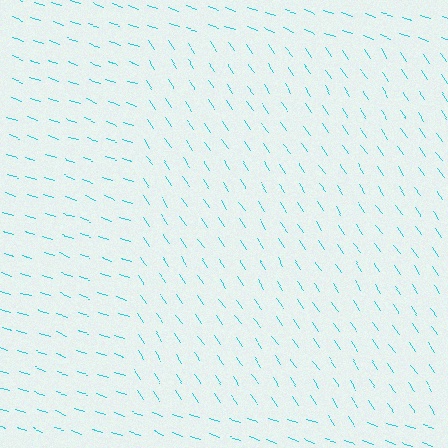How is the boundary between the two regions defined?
The boundary is defined purely by a change in line orientation (approximately 37 degrees difference). All lines are the same color and thickness.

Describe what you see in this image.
The image is filled with small cyan line segments. A rectangle region in the image has lines oriented differently from the surrounding lines, creating a visible texture boundary.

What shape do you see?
I see a rectangle.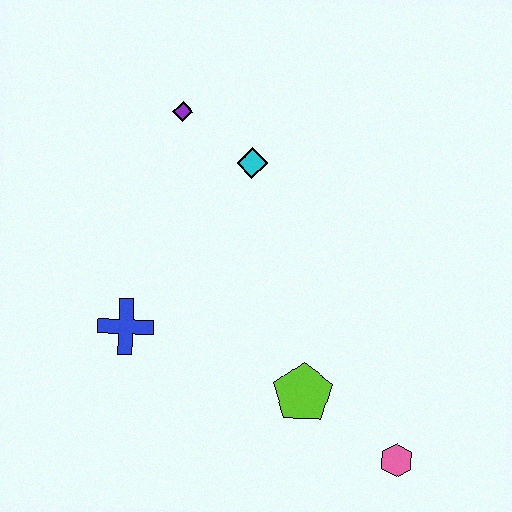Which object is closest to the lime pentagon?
The pink hexagon is closest to the lime pentagon.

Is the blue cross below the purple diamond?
Yes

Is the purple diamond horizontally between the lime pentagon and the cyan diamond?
No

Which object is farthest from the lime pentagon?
The purple diamond is farthest from the lime pentagon.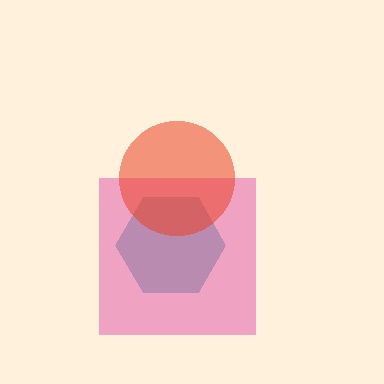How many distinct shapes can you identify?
There are 3 distinct shapes: a teal hexagon, a pink square, a red circle.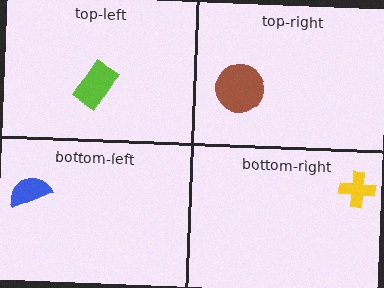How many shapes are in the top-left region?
1.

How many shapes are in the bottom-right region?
1.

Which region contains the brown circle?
The top-right region.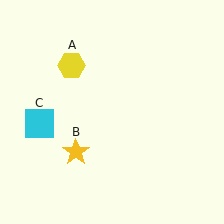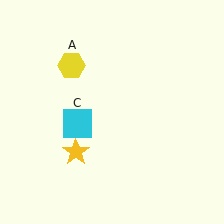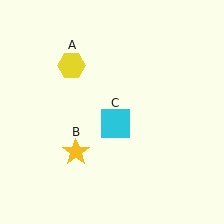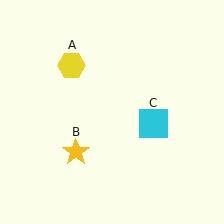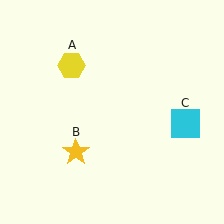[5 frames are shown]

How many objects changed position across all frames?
1 object changed position: cyan square (object C).